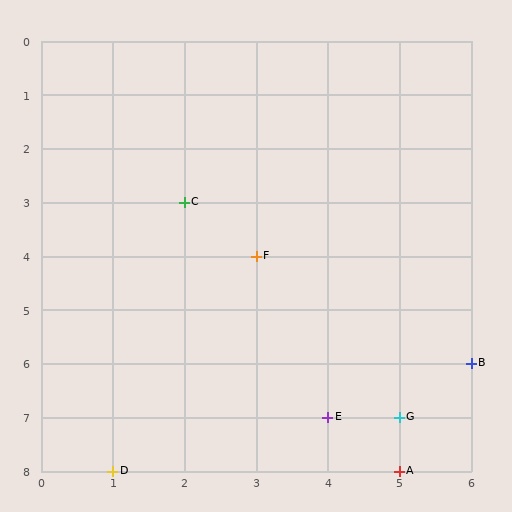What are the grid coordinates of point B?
Point B is at grid coordinates (6, 6).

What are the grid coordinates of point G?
Point G is at grid coordinates (5, 7).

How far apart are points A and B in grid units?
Points A and B are 1 column and 2 rows apart (about 2.2 grid units diagonally).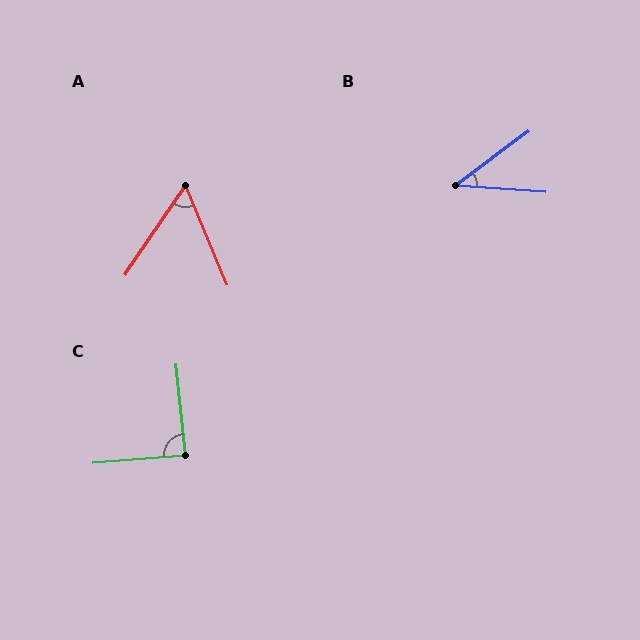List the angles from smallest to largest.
B (41°), A (57°), C (89°).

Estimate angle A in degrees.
Approximately 57 degrees.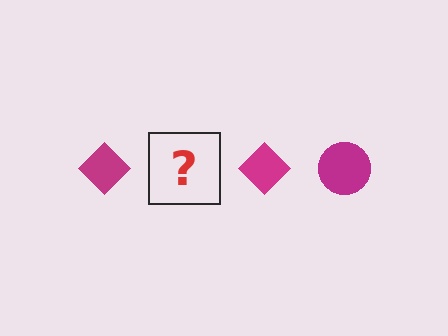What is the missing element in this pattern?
The missing element is a magenta circle.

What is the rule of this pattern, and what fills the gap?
The rule is that the pattern cycles through diamond, circle shapes in magenta. The gap should be filled with a magenta circle.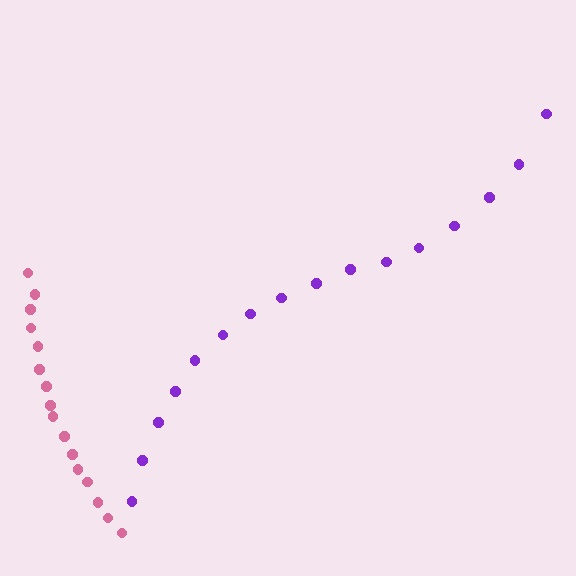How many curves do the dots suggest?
There are 2 distinct paths.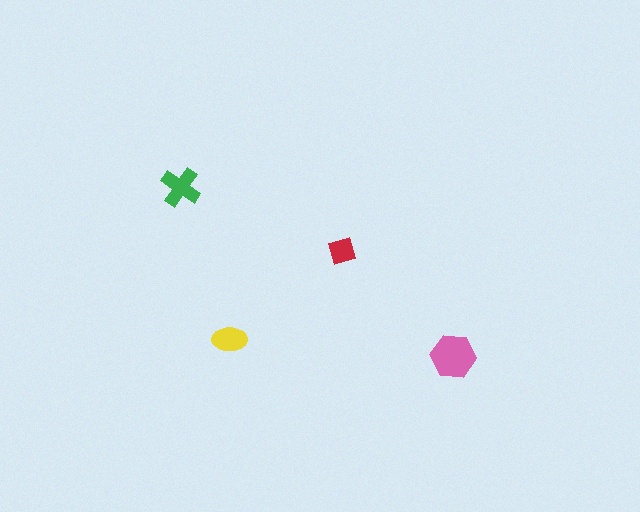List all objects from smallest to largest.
The red diamond, the yellow ellipse, the green cross, the pink hexagon.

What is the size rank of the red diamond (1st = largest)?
4th.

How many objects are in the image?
There are 4 objects in the image.